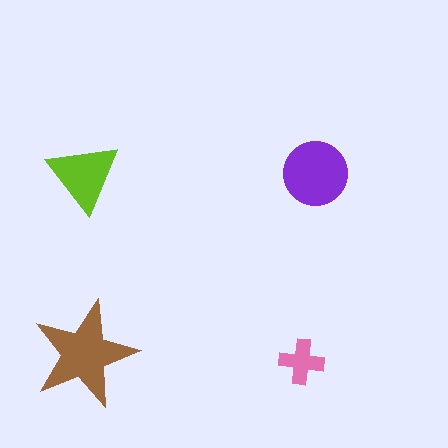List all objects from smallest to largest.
The pink cross, the lime triangle, the purple circle, the brown star.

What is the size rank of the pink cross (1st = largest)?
4th.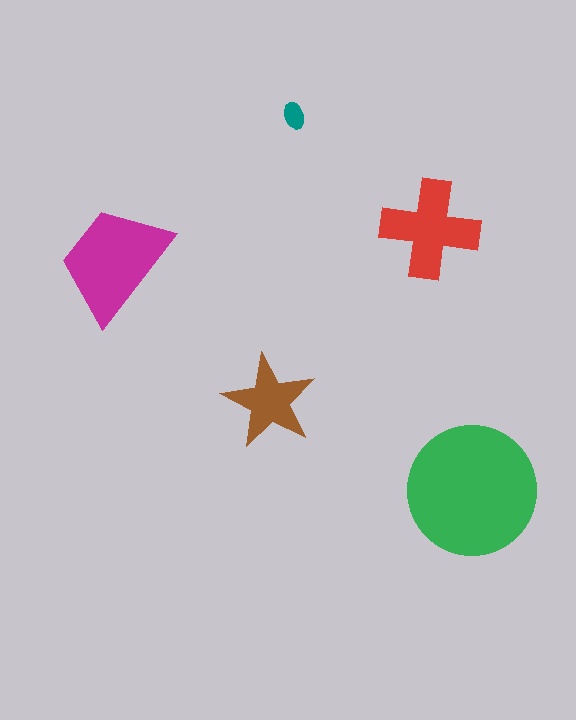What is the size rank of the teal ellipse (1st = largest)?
5th.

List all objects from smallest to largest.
The teal ellipse, the brown star, the red cross, the magenta trapezoid, the green circle.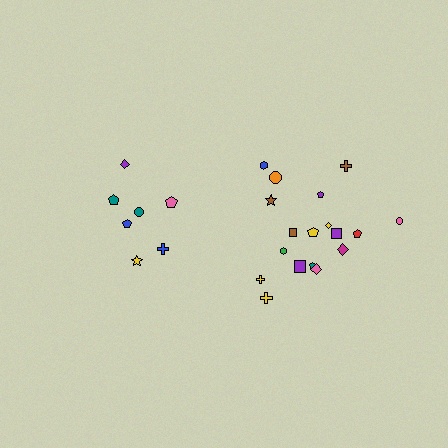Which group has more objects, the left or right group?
The right group.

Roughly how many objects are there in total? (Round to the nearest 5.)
Roughly 25 objects in total.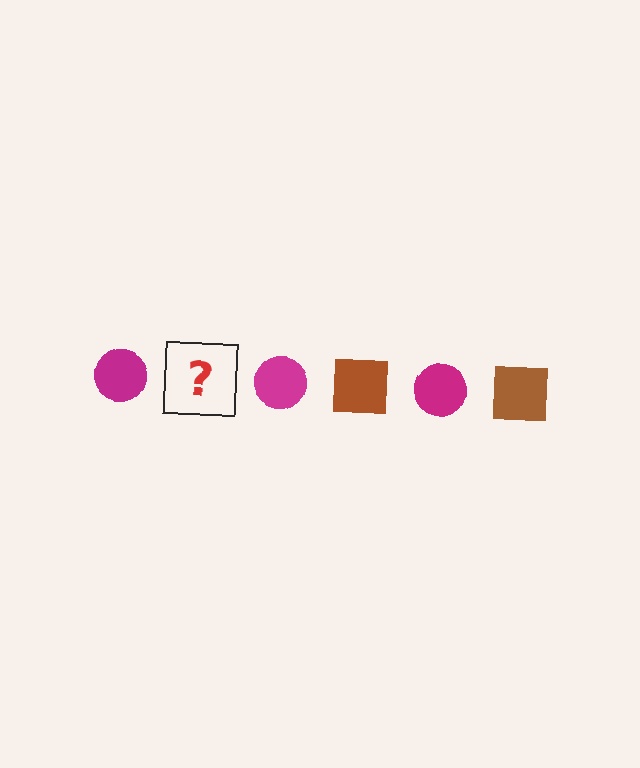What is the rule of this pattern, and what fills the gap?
The rule is that the pattern alternates between magenta circle and brown square. The gap should be filled with a brown square.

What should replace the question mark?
The question mark should be replaced with a brown square.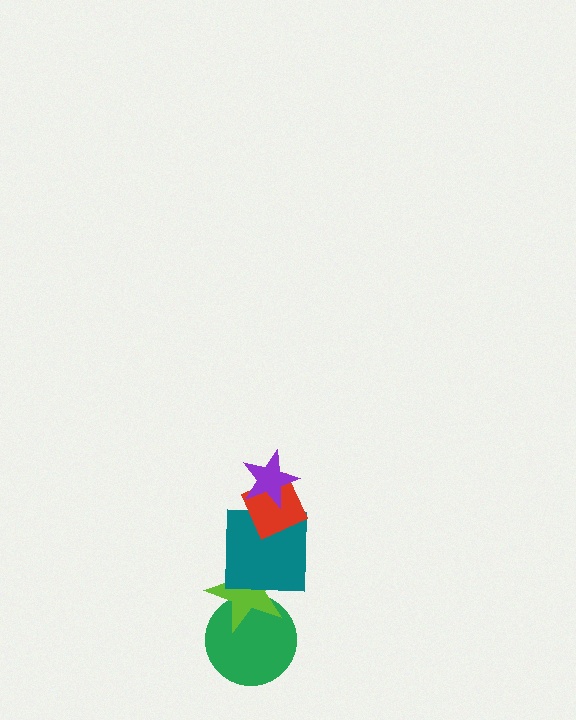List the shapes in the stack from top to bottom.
From top to bottom: the purple star, the red diamond, the teal square, the lime star, the green circle.